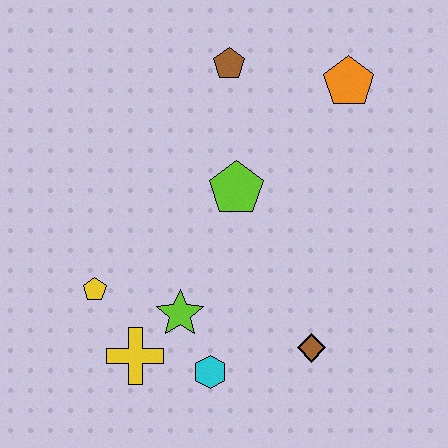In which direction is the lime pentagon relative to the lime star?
The lime pentagon is above the lime star.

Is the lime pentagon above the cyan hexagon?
Yes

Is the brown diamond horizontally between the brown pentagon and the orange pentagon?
Yes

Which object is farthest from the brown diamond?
The brown pentagon is farthest from the brown diamond.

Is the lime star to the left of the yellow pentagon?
No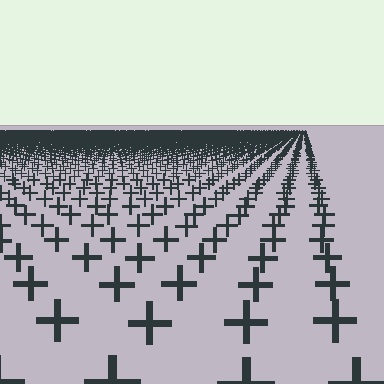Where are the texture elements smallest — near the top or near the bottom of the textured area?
Near the top.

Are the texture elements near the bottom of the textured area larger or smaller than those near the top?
Larger. Near the bottom, elements are closer to the viewer and appear at a bigger on-screen size.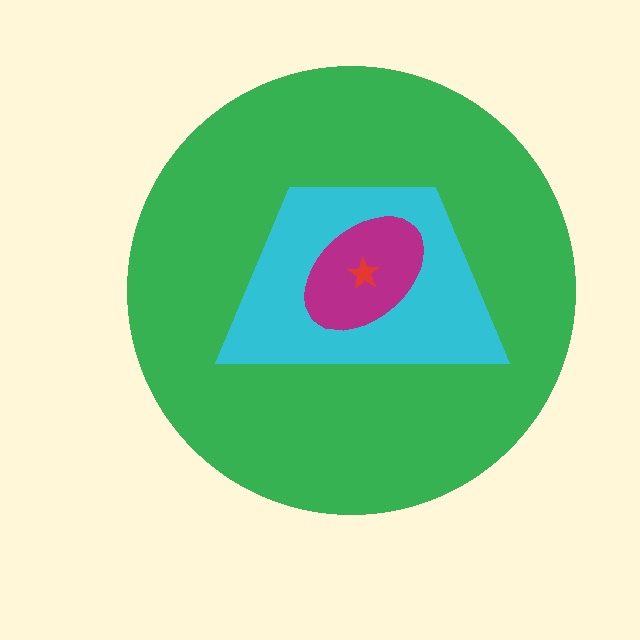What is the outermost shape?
The green circle.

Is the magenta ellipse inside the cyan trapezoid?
Yes.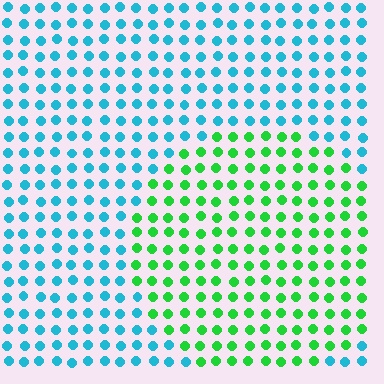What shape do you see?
I see a circle.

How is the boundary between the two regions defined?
The boundary is defined purely by a slight shift in hue (about 62 degrees). Spacing, size, and orientation are identical on both sides.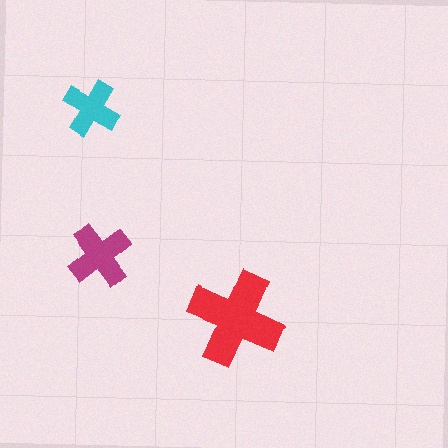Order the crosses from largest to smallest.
the red one, the magenta one, the cyan one.